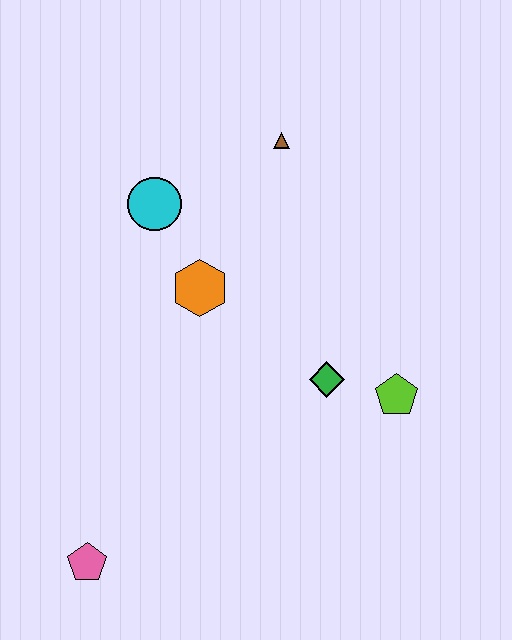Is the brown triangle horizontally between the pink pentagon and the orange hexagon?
No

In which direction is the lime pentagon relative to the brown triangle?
The lime pentagon is below the brown triangle.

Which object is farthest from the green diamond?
The pink pentagon is farthest from the green diamond.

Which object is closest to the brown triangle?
The cyan circle is closest to the brown triangle.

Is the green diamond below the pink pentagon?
No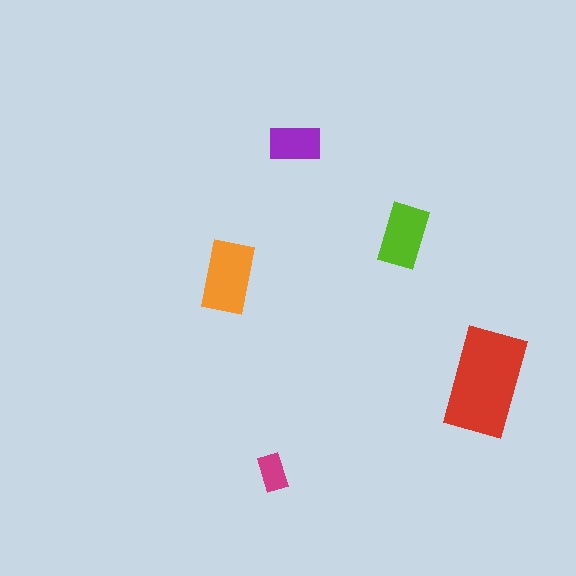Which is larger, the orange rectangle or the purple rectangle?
The orange one.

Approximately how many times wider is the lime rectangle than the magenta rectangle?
About 1.5 times wider.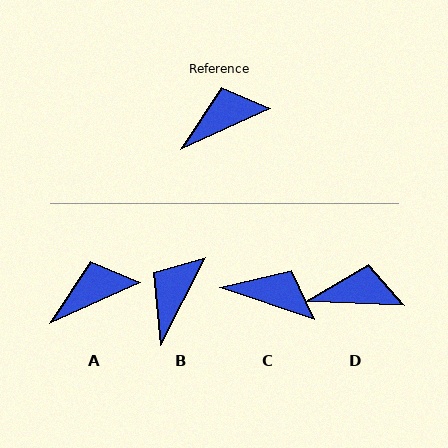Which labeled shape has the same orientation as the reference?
A.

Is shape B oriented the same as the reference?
No, it is off by about 39 degrees.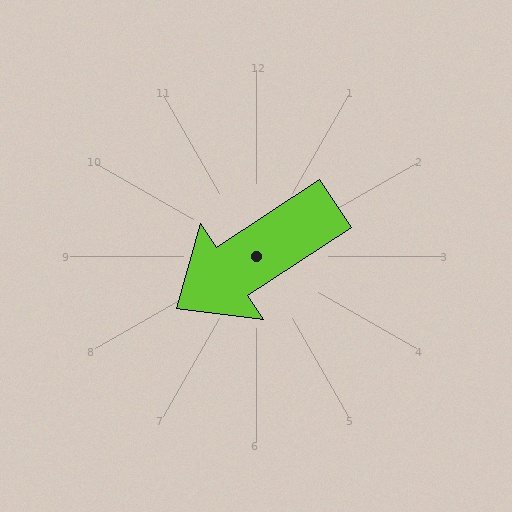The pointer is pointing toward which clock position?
Roughly 8 o'clock.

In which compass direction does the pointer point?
Southwest.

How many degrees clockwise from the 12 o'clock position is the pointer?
Approximately 236 degrees.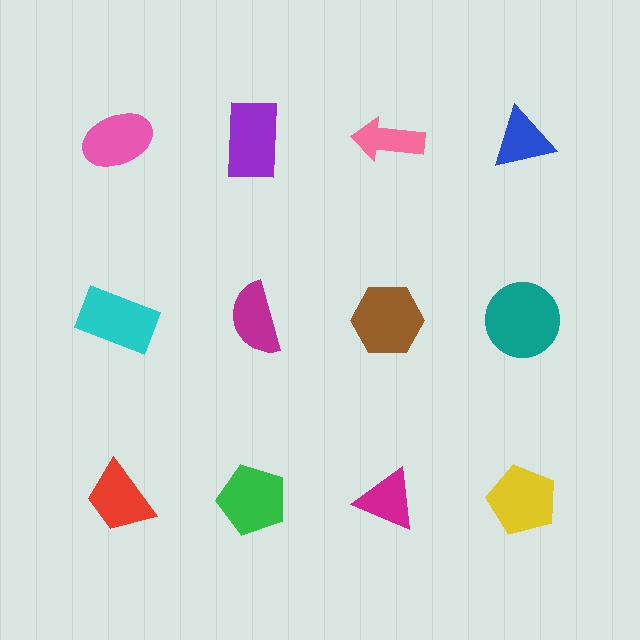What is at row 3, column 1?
A red trapezoid.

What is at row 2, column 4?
A teal circle.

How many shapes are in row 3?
4 shapes.